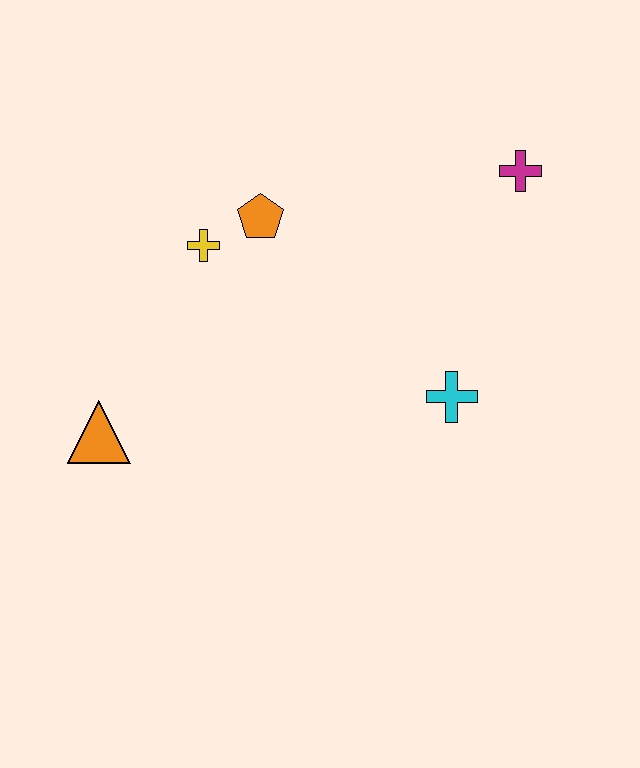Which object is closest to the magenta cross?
The cyan cross is closest to the magenta cross.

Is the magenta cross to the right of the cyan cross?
Yes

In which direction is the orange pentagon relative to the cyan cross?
The orange pentagon is to the left of the cyan cross.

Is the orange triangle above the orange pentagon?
No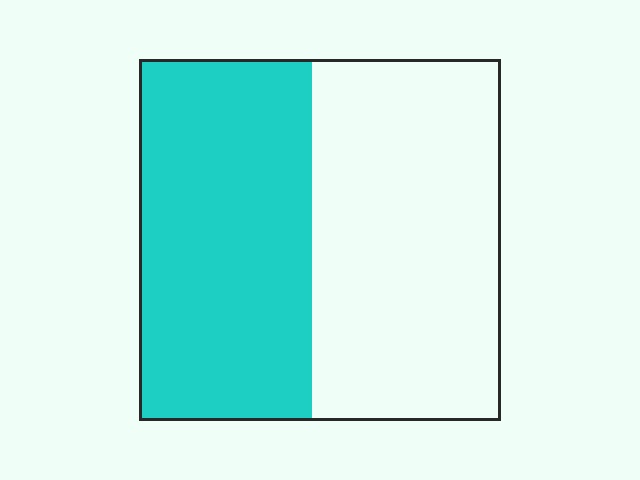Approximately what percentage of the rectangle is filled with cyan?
Approximately 50%.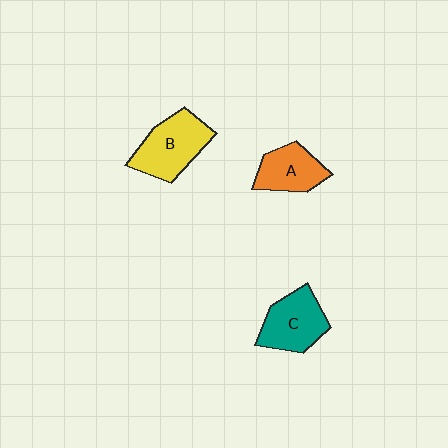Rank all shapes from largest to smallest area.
From largest to smallest: B (yellow), C (teal), A (orange).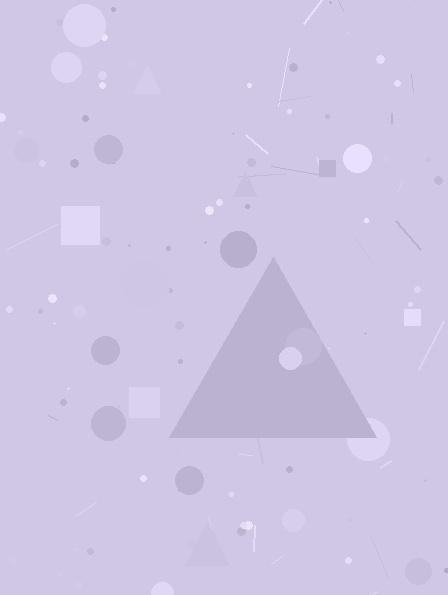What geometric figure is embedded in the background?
A triangle is embedded in the background.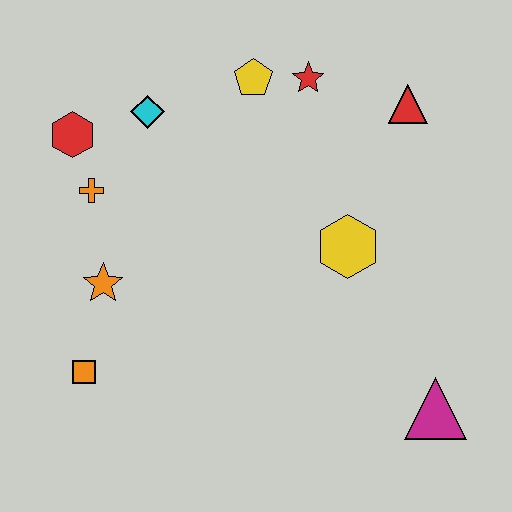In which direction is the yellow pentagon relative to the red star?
The yellow pentagon is to the left of the red star.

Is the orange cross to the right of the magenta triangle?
No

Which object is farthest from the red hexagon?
The magenta triangle is farthest from the red hexagon.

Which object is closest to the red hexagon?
The orange cross is closest to the red hexagon.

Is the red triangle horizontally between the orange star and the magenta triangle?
Yes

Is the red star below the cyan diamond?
No